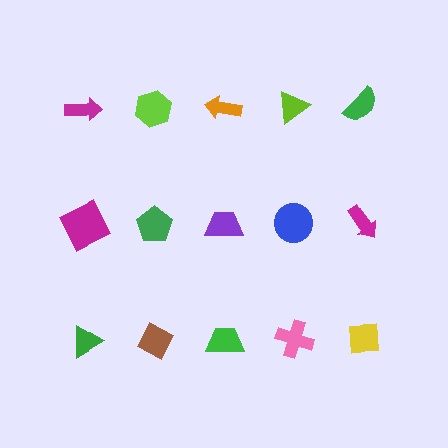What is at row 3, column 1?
A green triangle.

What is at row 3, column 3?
A green trapezoid.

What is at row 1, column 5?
A green semicircle.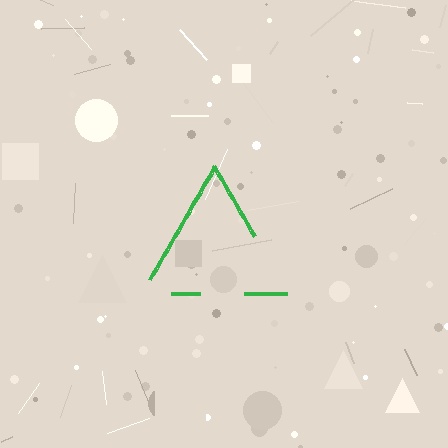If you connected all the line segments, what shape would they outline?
They would outline a triangle.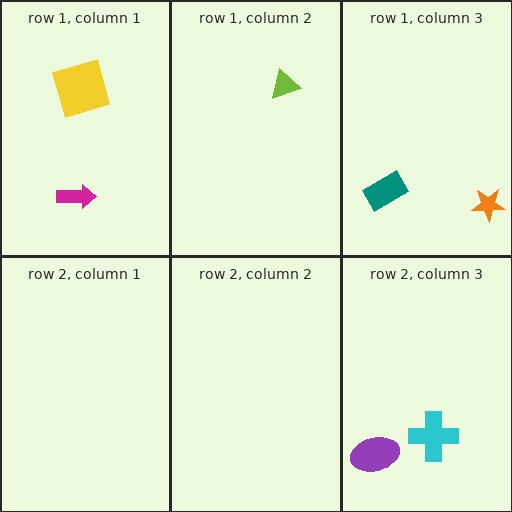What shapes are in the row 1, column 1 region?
The yellow square, the magenta arrow.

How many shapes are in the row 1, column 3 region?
2.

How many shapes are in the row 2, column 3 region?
2.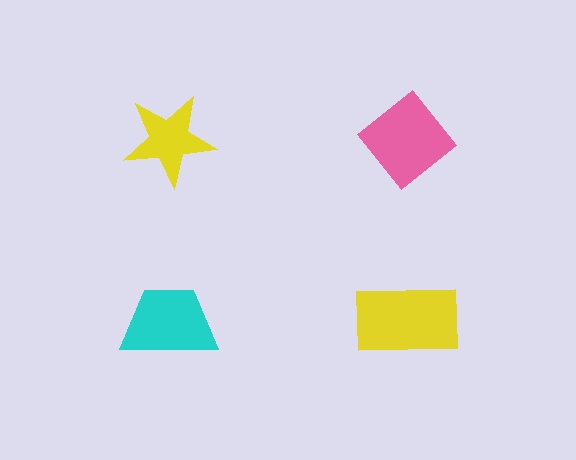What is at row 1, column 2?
A pink diamond.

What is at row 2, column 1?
A cyan trapezoid.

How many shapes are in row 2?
2 shapes.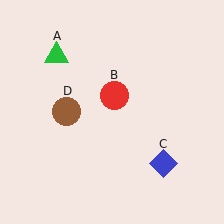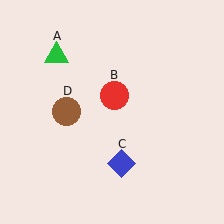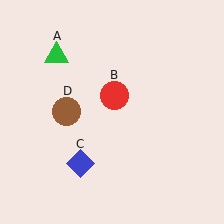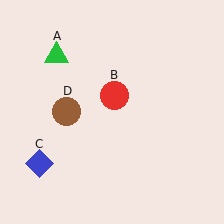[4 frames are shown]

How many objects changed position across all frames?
1 object changed position: blue diamond (object C).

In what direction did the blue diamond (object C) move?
The blue diamond (object C) moved left.